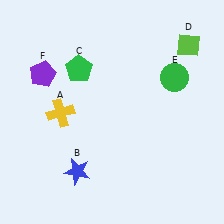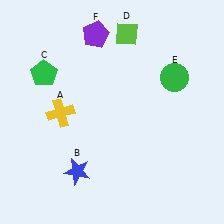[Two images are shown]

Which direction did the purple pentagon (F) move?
The purple pentagon (F) moved right.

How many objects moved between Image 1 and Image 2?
3 objects moved between the two images.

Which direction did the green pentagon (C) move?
The green pentagon (C) moved left.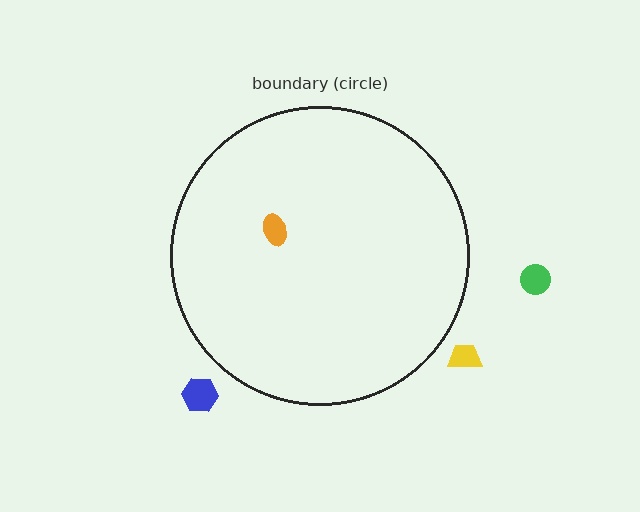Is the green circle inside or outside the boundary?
Outside.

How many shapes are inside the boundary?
1 inside, 3 outside.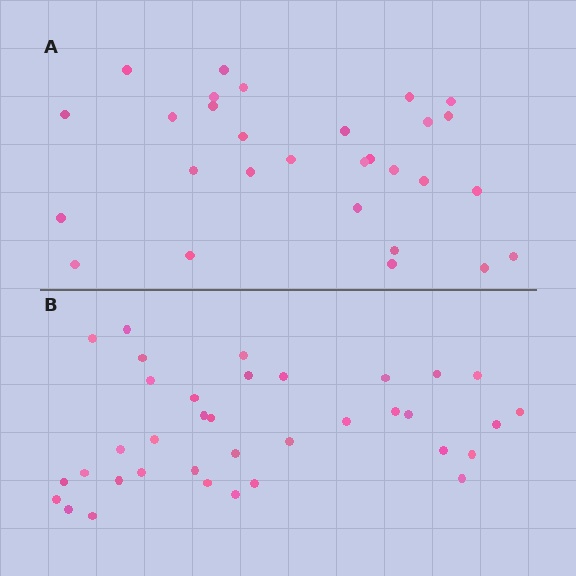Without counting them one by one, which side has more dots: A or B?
Region B (the bottom region) has more dots.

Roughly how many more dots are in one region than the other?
Region B has roughly 8 or so more dots than region A.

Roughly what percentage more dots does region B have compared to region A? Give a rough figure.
About 25% more.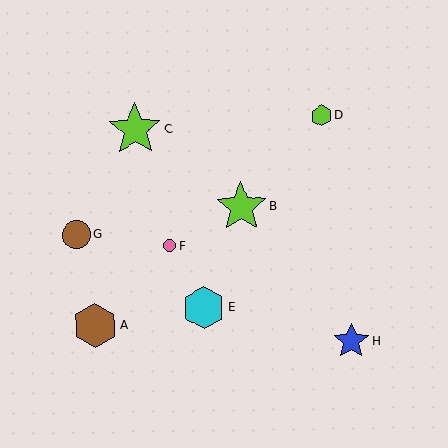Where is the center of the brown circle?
The center of the brown circle is at (76, 235).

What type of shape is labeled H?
Shape H is a blue star.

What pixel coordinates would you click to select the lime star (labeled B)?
Click at (241, 207) to select the lime star B.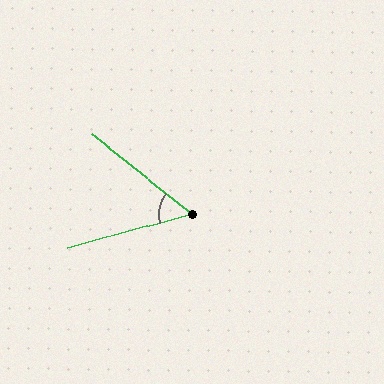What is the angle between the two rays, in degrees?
Approximately 54 degrees.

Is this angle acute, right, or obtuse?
It is acute.